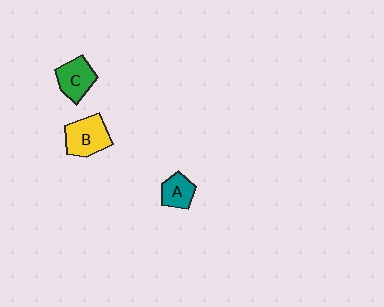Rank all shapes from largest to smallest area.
From largest to smallest: B (yellow), C (green), A (teal).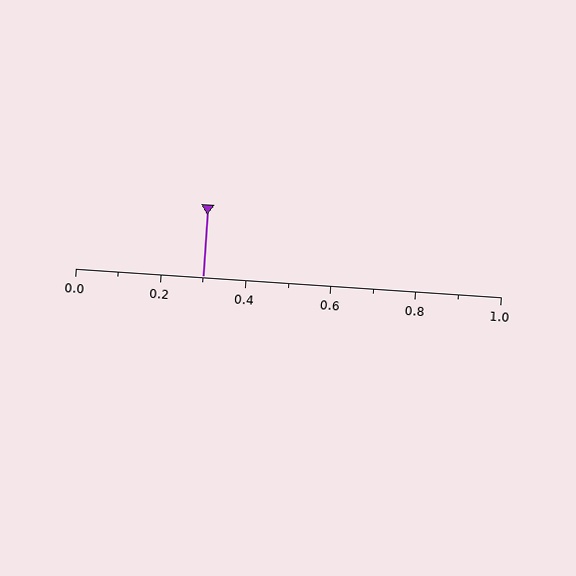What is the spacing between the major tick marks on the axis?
The major ticks are spaced 0.2 apart.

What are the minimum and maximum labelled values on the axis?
The axis runs from 0.0 to 1.0.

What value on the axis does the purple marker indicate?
The marker indicates approximately 0.3.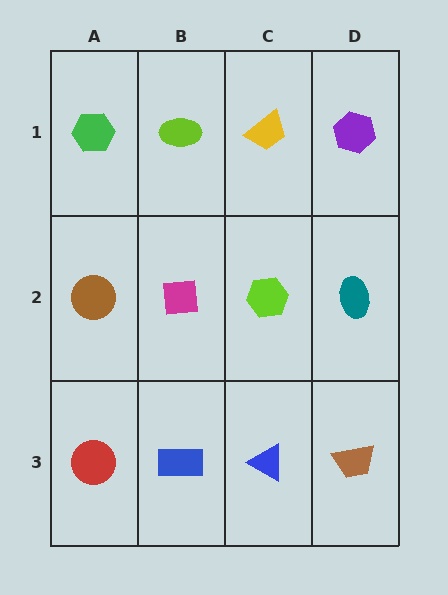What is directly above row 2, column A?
A green hexagon.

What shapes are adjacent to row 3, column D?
A teal ellipse (row 2, column D), a blue triangle (row 3, column C).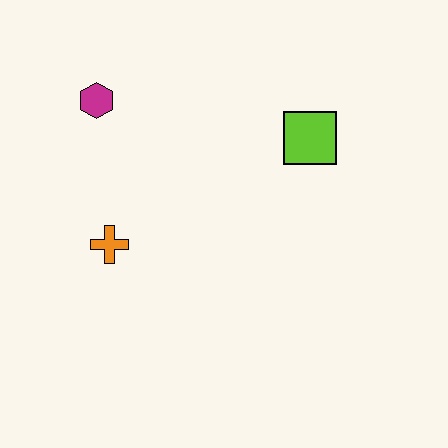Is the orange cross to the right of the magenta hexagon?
Yes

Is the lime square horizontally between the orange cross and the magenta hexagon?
No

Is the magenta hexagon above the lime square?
Yes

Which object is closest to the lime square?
The magenta hexagon is closest to the lime square.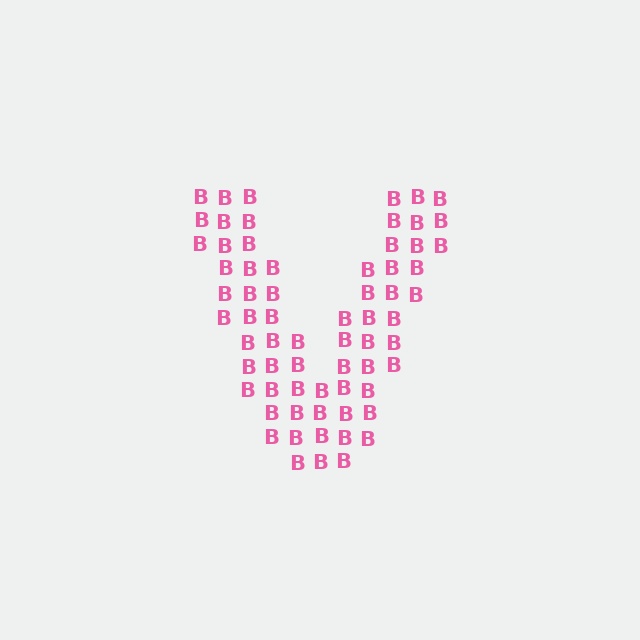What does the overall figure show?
The overall figure shows the letter V.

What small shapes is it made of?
It is made of small letter B's.